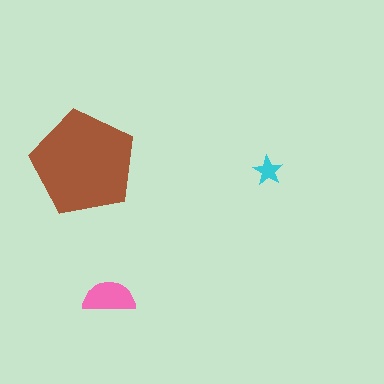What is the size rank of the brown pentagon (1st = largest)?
1st.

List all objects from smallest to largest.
The cyan star, the pink semicircle, the brown pentagon.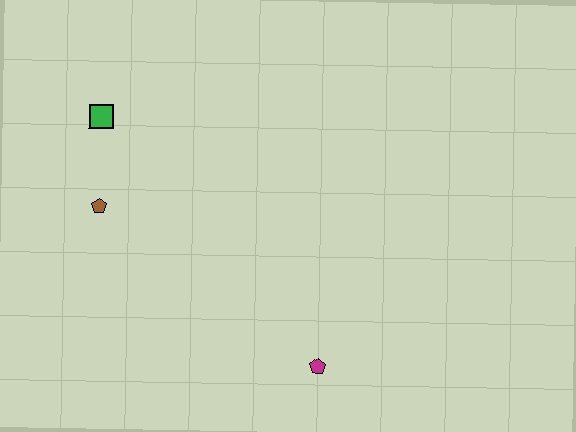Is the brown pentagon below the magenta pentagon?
No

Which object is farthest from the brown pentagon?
The magenta pentagon is farthest from the brown pentagon.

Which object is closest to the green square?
The brown pentagon is closest to the green square.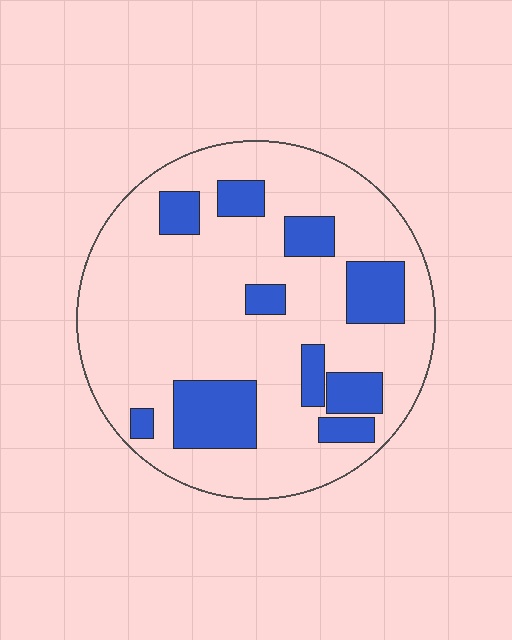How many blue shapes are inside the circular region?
10.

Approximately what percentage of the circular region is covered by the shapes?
Approximately 20%.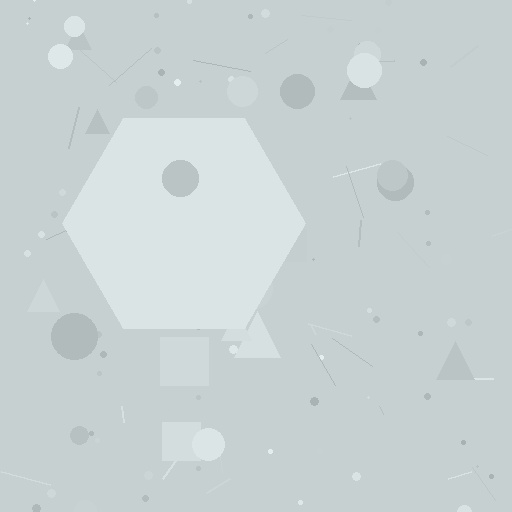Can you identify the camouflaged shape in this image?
The camouflaged shape is a hexagon.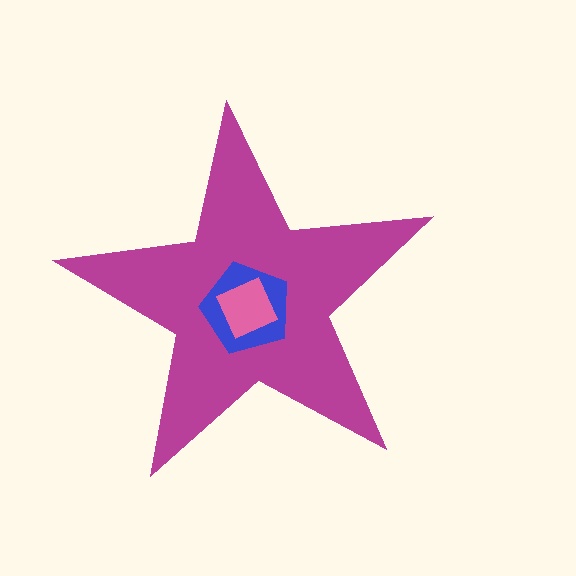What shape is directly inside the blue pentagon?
The pink square.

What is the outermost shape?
The magenta star.